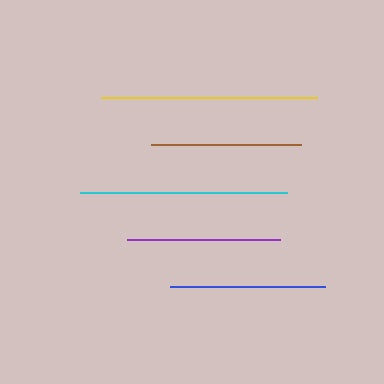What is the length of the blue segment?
The blue segment is approximately 155 pixels long.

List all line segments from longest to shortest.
From longest to shortest: yellow, cyan, blue, purple, brown.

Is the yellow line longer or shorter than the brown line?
The yellow line is longer than the brown line.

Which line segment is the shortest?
The brown line is the shortest at approximately 150 pixels.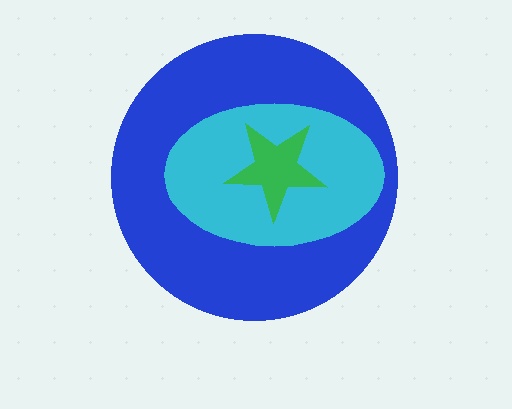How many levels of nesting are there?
3.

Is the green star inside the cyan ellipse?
Yes.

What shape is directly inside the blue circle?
The cyan ellipse.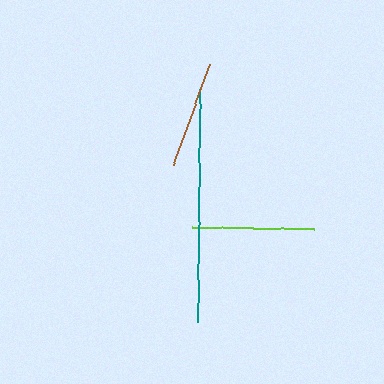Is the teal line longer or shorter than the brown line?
The teal line is longer than the brown line.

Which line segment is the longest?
The teal line is the longest at approximately 233 pixels.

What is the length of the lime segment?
The lime segment is approximately 122 pixels long.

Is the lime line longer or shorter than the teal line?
The teal line is longer than the lime line.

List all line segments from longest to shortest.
From longest to shortest: teal, lime, brown.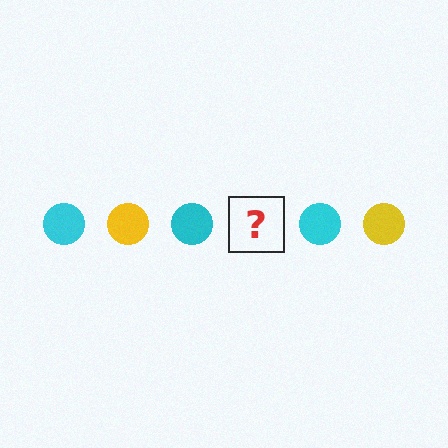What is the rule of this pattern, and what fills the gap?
The rule is that the pattern cycles through cyan, yellow circles. The gap should be filled with a yellow circle.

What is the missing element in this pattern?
The missing element is a yellow circle.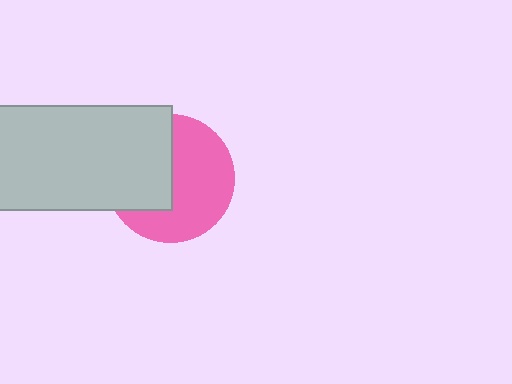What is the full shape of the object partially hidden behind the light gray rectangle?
The partially hidden object is a pink circle.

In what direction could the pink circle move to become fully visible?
The pink circle could move right. That would shift it out from behind the light gray rectangle entirely.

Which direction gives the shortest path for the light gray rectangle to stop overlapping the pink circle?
Moving left gives the shortest separation.